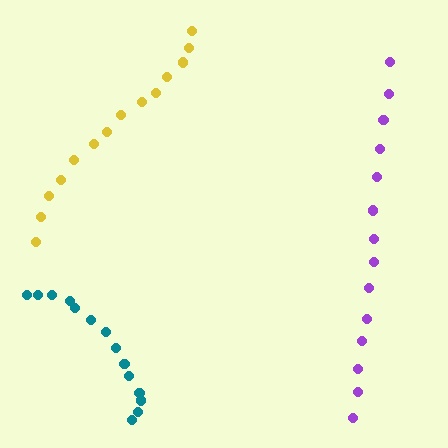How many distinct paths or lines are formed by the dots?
There are 3 distinct paths.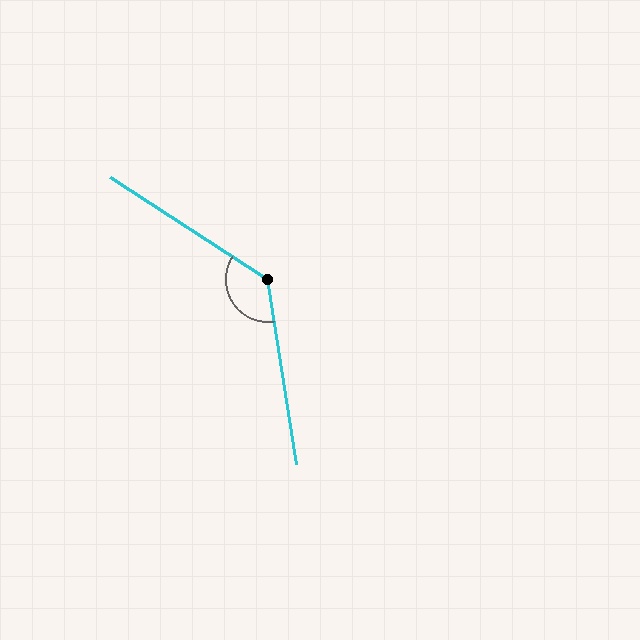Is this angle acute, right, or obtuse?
It is obtuse.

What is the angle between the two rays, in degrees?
Approximately 132 degrees.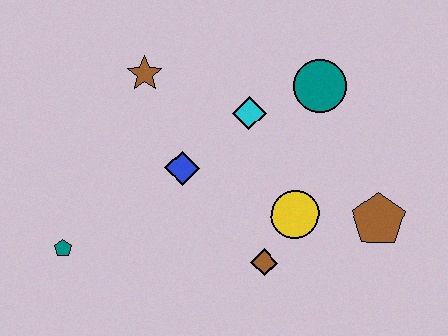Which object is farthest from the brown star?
The brown pentagon is farthest from the brown star.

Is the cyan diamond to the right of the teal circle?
No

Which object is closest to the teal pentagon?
The blue diamond is closest to the teal pentagon.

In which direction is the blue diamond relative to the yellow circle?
The blue diamond is to the left of the yellow circle.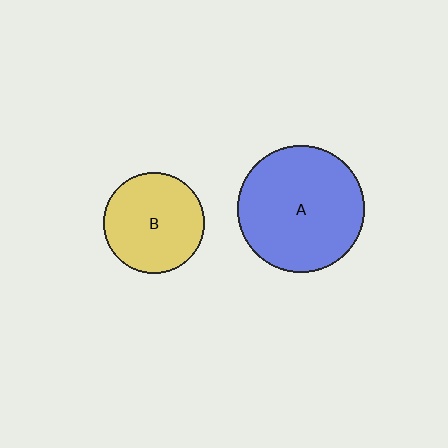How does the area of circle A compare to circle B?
Approximately 1.6 times.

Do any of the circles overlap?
No, none of the circles overlap.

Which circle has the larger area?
Circle A (blue).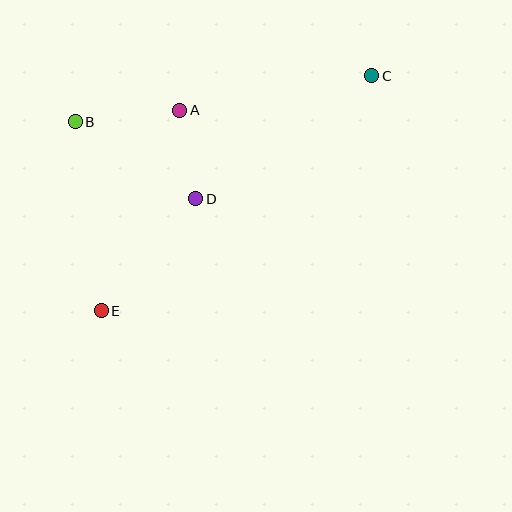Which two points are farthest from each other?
Points C and E are farthest from each other.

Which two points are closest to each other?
Points A and D are closest to each other.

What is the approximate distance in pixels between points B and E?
The distance between B and E is approximately 191 pixels.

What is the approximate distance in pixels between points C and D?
The distance between C and D is approximately 215 pixels.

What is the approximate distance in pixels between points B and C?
The distance between B and C is approximately 300 pixels.